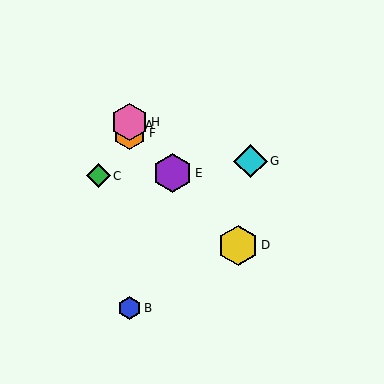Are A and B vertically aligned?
Yes, both are at x≈130.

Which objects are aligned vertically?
Objects A, B, F, H are aligned vertically.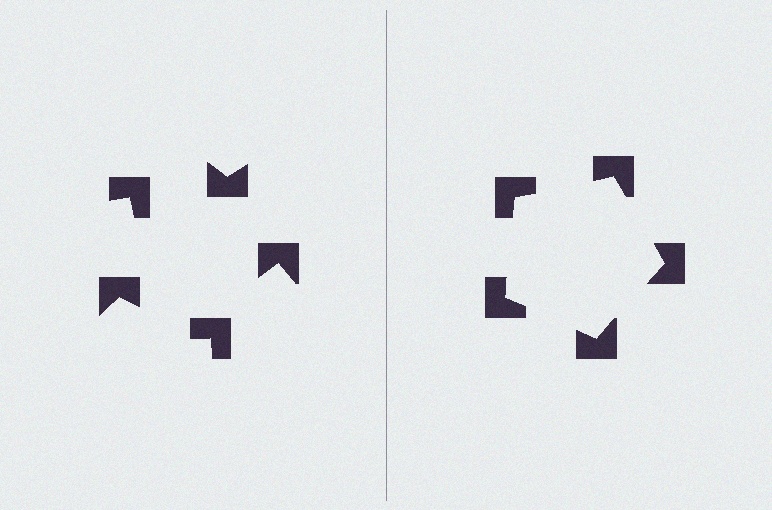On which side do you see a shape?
An illusory pentagon appears on the right side. On the left side the wedge cuts are rotated, so no coherent shape forms.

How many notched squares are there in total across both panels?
10 — 5 on each side.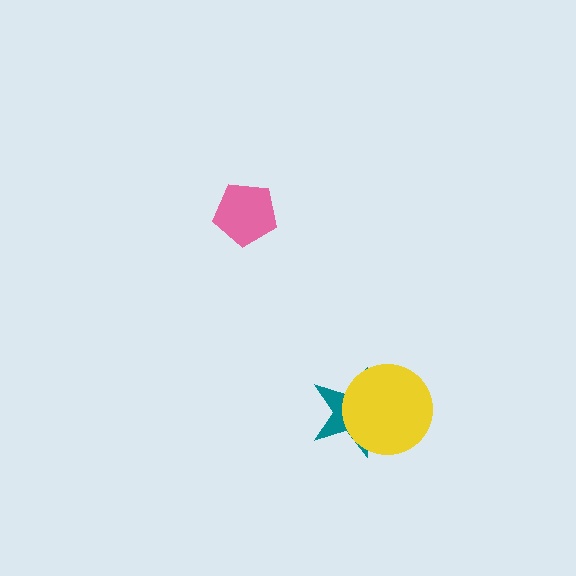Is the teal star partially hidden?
Yes, it is partially covered by another shape.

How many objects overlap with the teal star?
1 object overlaps with the teal star.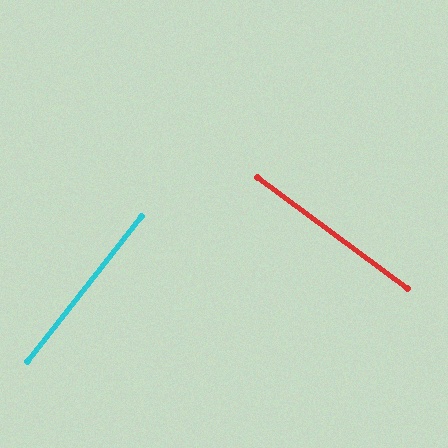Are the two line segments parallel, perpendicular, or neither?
Perpendicular — they meet at approximately 88°.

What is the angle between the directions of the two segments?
Approximately 88 degrees.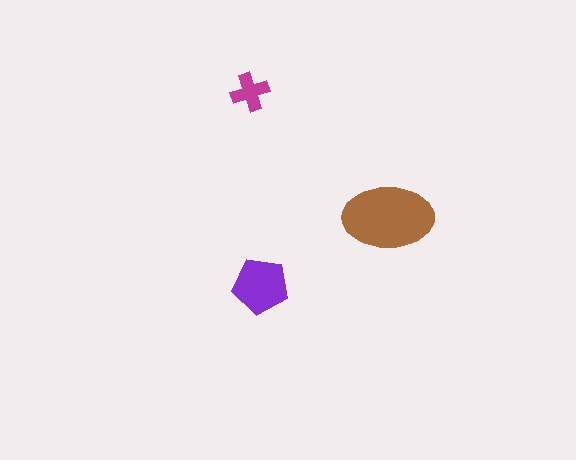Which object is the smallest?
The magenta cross.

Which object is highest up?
The magenta cross is topmost.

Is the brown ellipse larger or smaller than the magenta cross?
Larger.